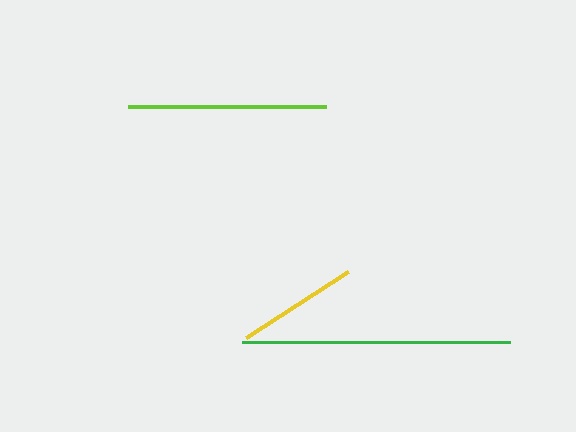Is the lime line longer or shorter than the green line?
The green line is longer than the lime line.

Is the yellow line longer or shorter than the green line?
The green line is longer than the yellow line.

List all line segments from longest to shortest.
From longest to shortest: green, lime, yellow.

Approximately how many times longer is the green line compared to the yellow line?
The green line is approximately 2.2 times the length of the yellow line.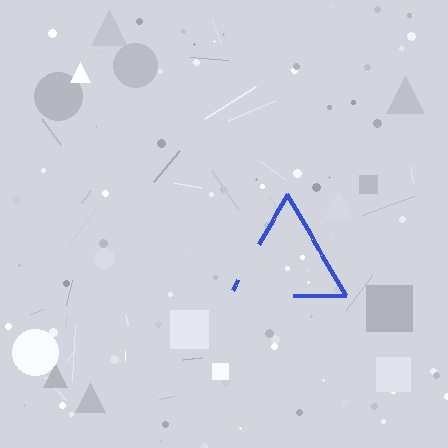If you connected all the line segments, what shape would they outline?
They would outline a triangle.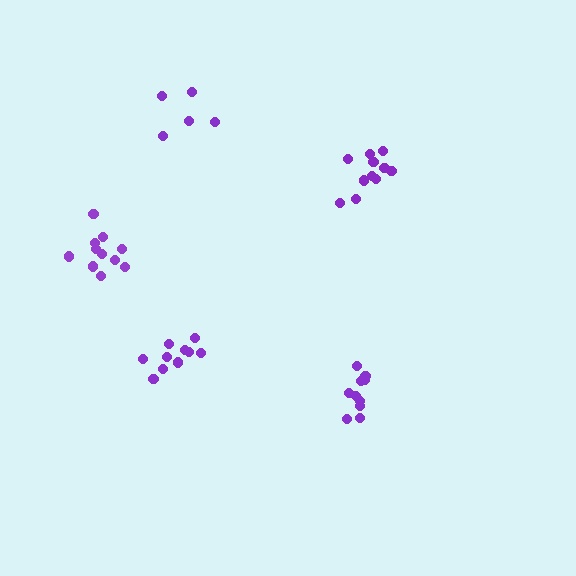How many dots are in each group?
Group 1: 10 dots, Group 2: 11 dots, Group 3: 5 dots, Group 4: 10 dots, Group 5: 11 dots (47 total).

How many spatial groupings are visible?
There are 5 spatial groupings.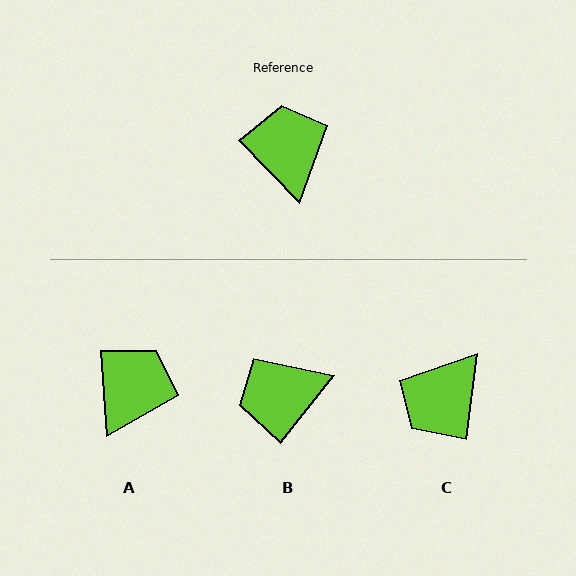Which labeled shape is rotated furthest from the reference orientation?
C, about 128 degrees away.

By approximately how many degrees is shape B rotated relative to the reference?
Approximately 98 degrees counter-clockwise.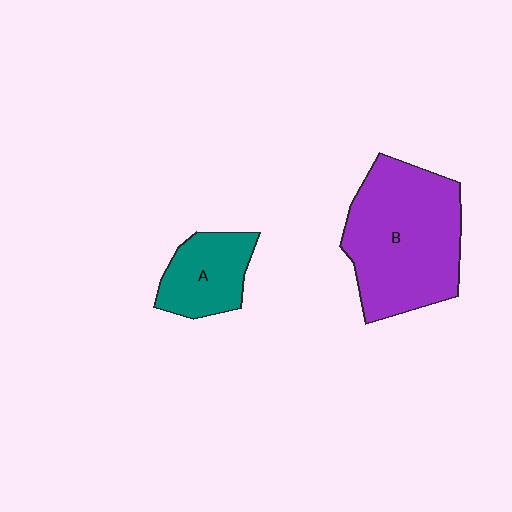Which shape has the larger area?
Shape B (purple).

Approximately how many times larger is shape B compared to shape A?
Approximately 2.3 times.